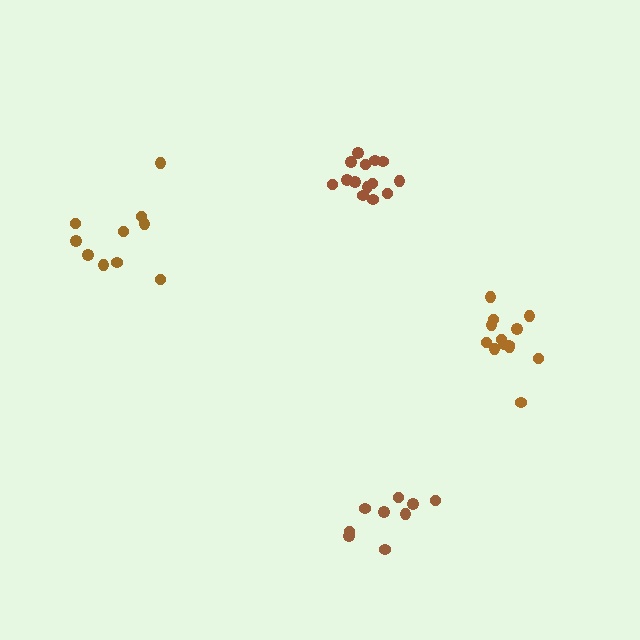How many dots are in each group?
Group 1: 14 dots, Group 2: 9 dots, Group 3: 13 dots, Group 4: 10 dots (46 total).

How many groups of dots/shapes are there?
There are 4 groups.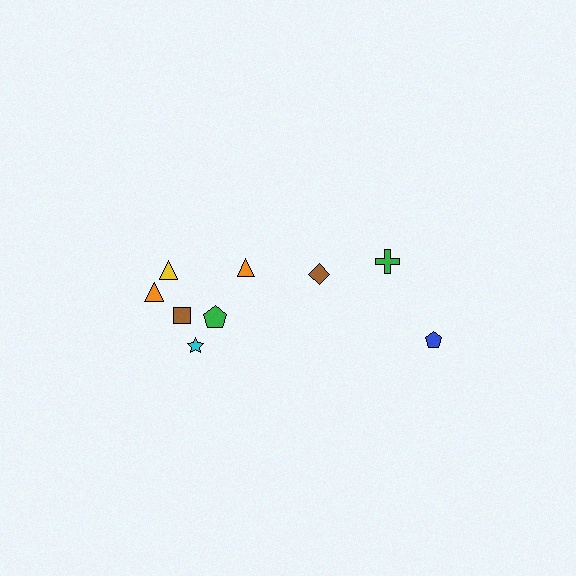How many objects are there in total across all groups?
There are 9 objects.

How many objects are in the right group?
There are 3 objects.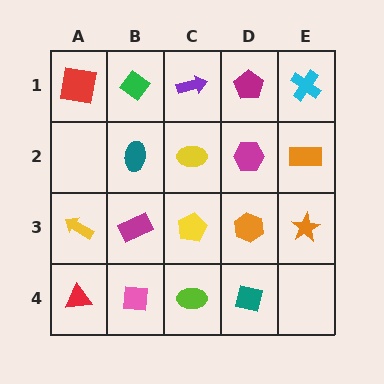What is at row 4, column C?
A lime ellipse.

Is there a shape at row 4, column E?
No, that cell is empty.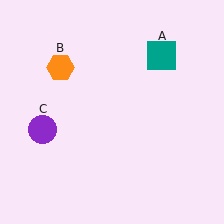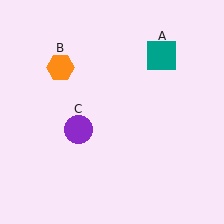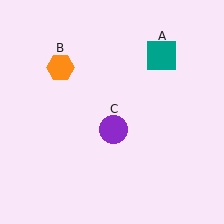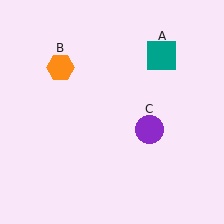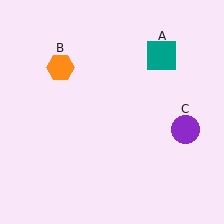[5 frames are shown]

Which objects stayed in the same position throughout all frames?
Teal square (object A) and orange hexagon (object B) remained stationary.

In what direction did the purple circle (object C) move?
The purple circle (object C) moved right.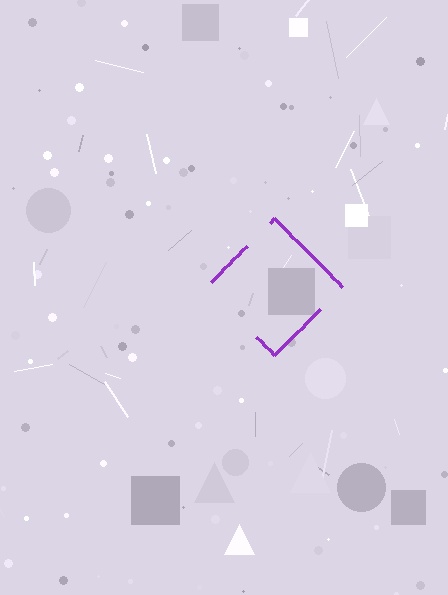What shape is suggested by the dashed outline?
The dashed outline suggests a diamond.